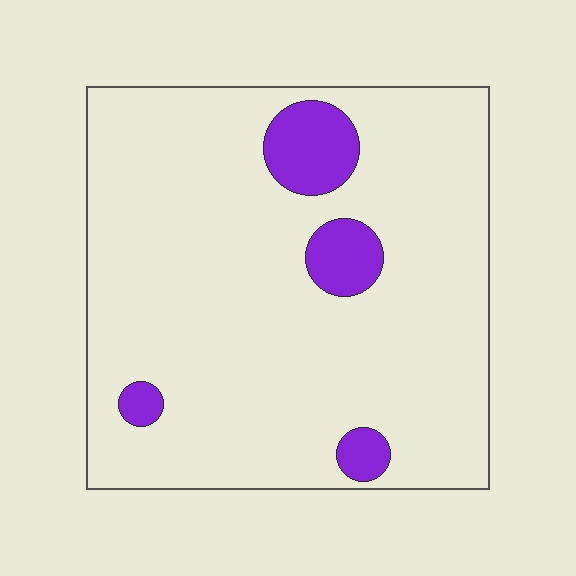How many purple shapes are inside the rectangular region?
4.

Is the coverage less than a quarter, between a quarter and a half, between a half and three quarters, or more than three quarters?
Less than a quarter.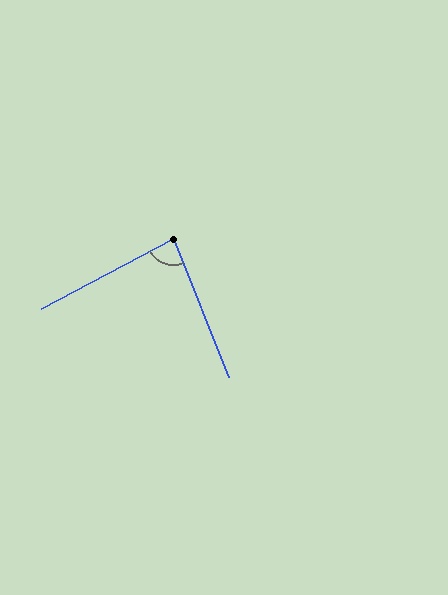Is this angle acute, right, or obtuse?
It is acute.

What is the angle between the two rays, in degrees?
Approximately 83 degrees.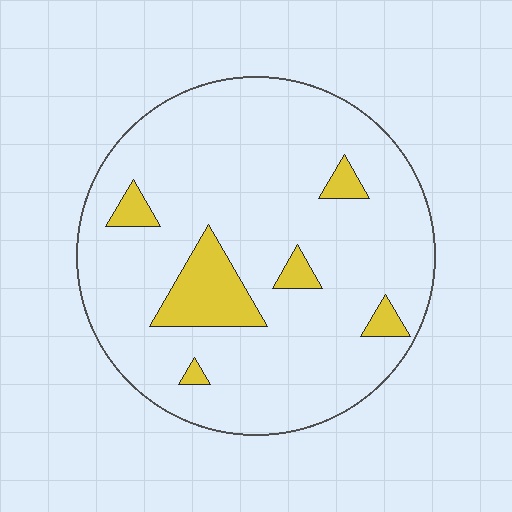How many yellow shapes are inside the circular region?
6.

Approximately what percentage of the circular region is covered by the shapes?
Approximately 10%.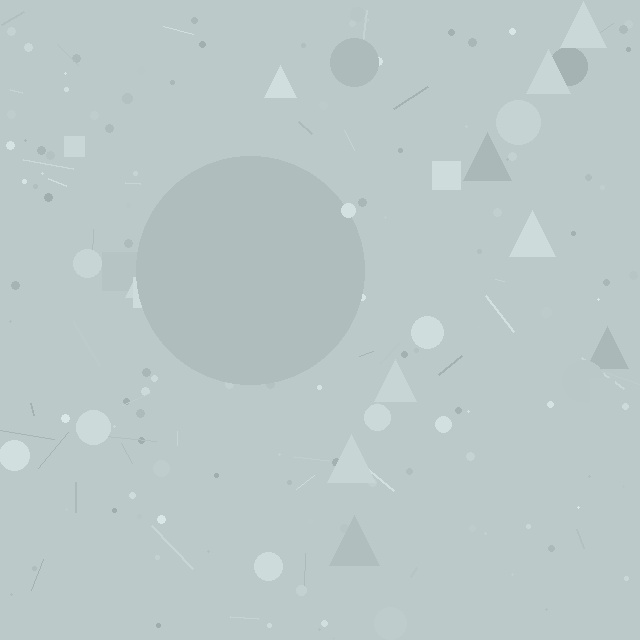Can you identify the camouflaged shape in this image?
The camouflaged shape is a circle.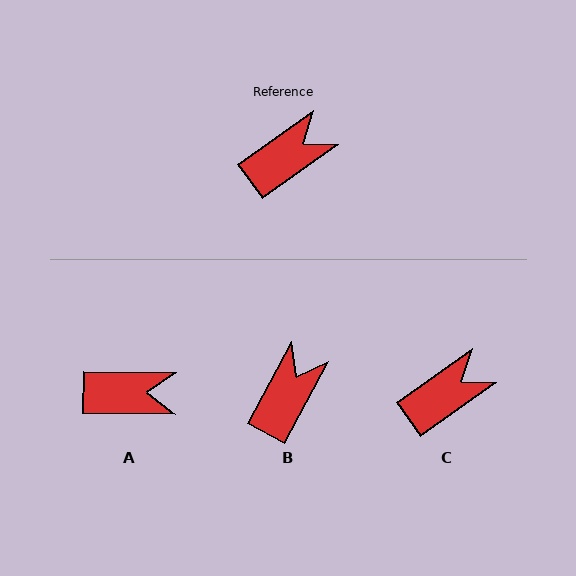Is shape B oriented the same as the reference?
No, it is off by about 26 degrees.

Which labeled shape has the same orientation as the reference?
C.